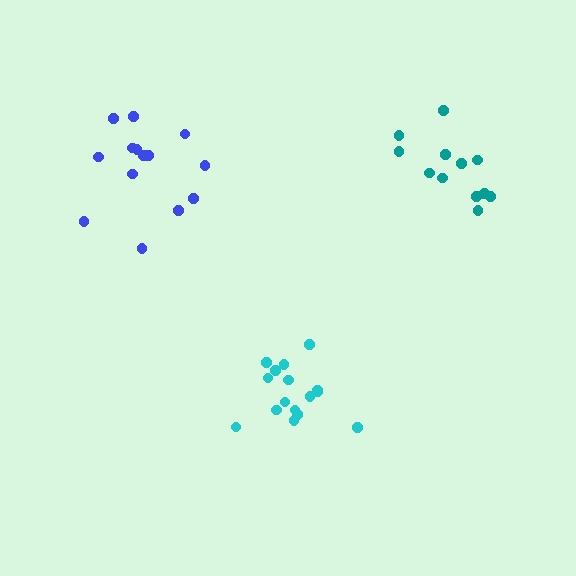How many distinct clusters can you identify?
There are 3 distinct clusters.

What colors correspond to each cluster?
The clusters are colored: cyan, teal, blue.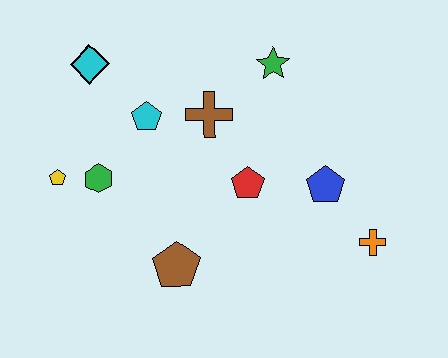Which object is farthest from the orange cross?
The cyan diamond is farthest from the orange cross.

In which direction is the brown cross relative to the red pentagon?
The brown cross is above the red pentagon.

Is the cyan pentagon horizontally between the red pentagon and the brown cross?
No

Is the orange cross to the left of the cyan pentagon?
No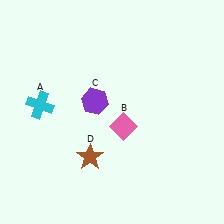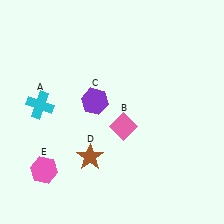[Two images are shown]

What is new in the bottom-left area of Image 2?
A pink hexagon (E) was added in the bottom-left area of Image 2.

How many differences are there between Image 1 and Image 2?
There is 1 difference between the two images.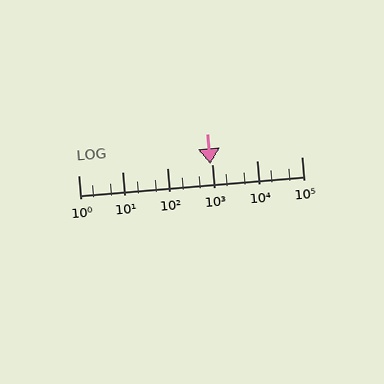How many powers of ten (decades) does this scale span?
The scale spans 5 decades, from 1 to 100000.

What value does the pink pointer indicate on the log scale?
The pointer indicates approximately 900.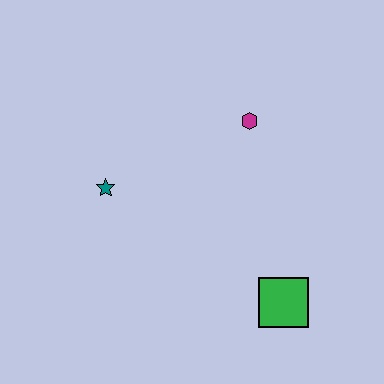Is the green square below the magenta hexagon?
Yes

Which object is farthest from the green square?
The teal star is farthest from the green square.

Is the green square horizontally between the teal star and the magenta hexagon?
No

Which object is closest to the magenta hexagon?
The teal star is closest to the magenta hexagon.